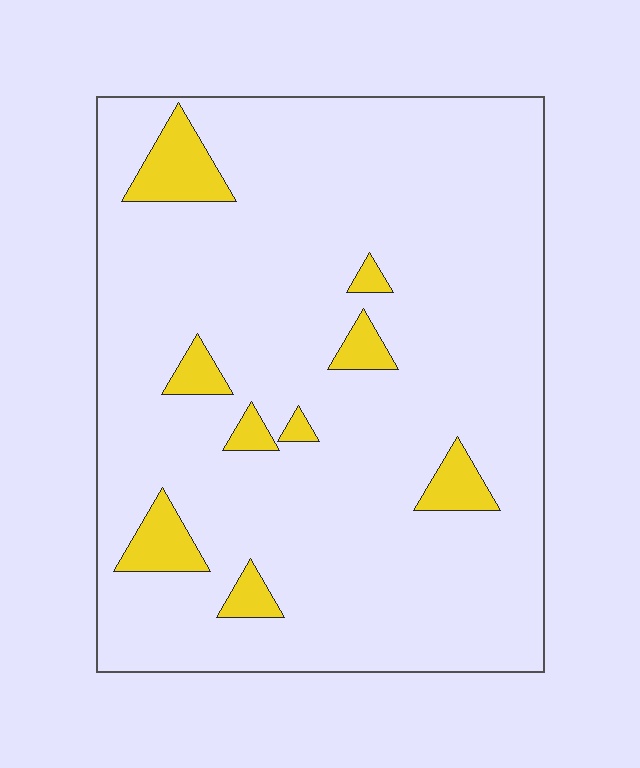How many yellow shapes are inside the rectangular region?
9.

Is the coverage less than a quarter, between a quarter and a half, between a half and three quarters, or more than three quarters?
Less than a quarter.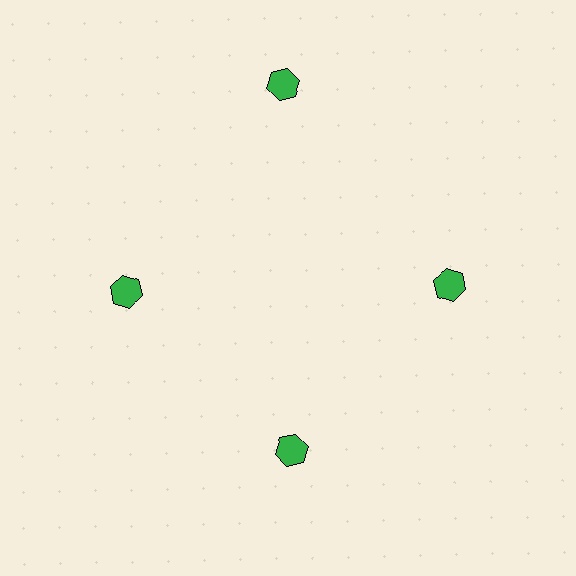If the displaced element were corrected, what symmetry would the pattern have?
It would have 4-fold rotational symmetry — the pattern would map onto itself every 90 degrees.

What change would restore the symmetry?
The symmetry would be restored by moving it inward, back onto the ring so that all 4 hexagons sit at equal angles and equal distance from the center.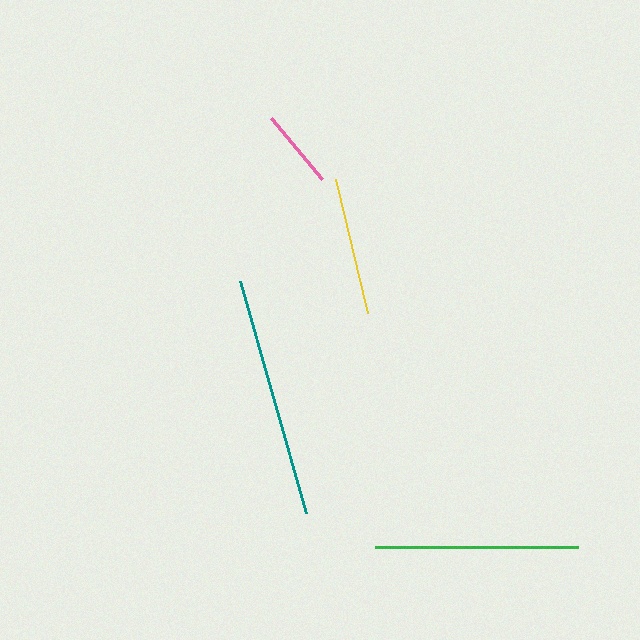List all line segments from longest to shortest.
From longest to shortest: teal, green, yellow, pink.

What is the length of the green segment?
The green segment is approximately 204 pixels long.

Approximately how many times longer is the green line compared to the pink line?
The green line is approximately 2.6 times the length of the pink line.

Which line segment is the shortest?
The pink line is the shortest at approximately 79 pixels.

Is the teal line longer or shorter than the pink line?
The teal line is longer than the pink line.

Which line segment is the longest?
The teal line is the longest at approximately 241 pixels.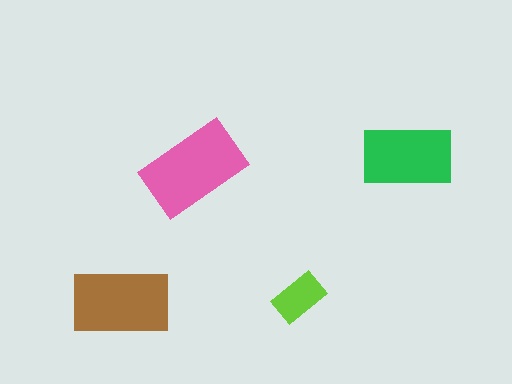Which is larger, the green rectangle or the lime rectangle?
The green one.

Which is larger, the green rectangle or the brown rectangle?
The brown one.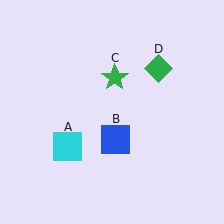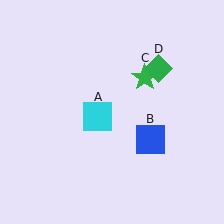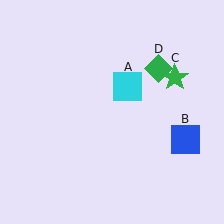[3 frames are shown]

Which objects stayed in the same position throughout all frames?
Green diamond (object D) remained stationary.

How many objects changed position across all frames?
3 objects changed position: cyan square (object A), blue square (object B), green star (object C).